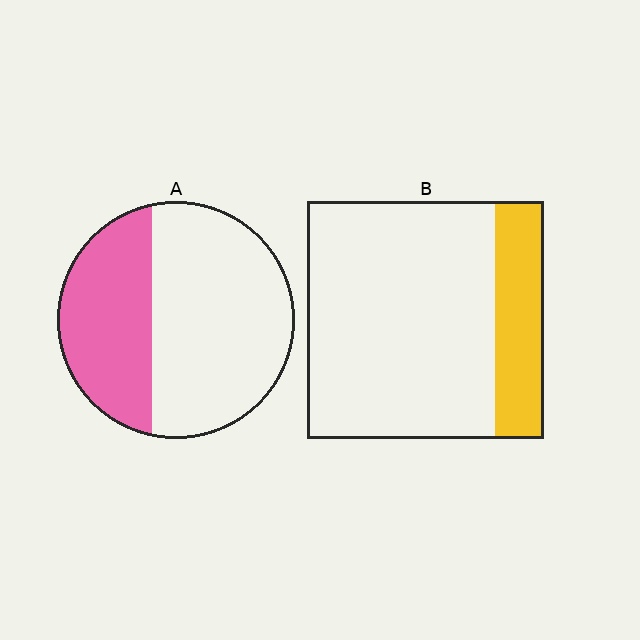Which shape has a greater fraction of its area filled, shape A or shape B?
Shape A.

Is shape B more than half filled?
No.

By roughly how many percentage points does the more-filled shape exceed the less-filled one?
By roughly 15 percentage points (A over B).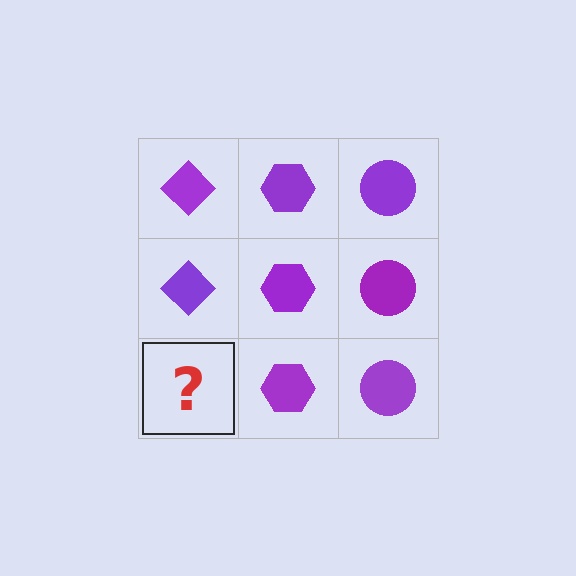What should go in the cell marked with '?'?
The missing cell should contain a purple diamond.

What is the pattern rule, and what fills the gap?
The rule is that each column has a consistent shape. The gap should be filled with a purple diamond.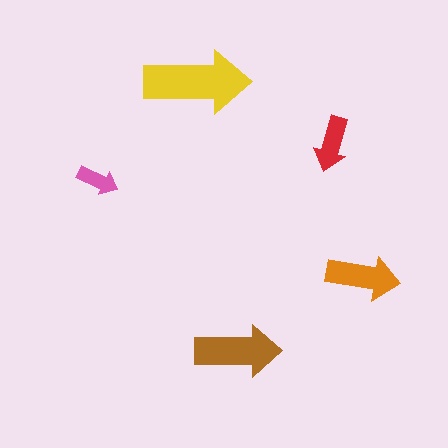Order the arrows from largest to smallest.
the yellow one, the brown one, the orange one, the red one, the pink one.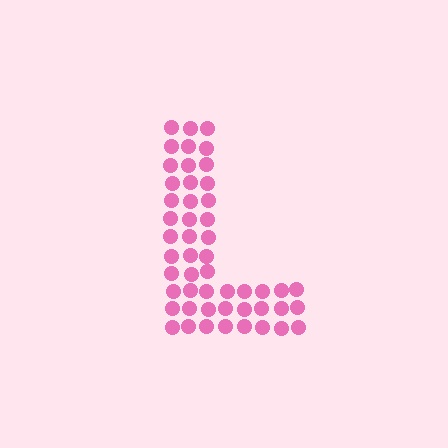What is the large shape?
The large shape is the letter L.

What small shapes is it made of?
It is made of small circles.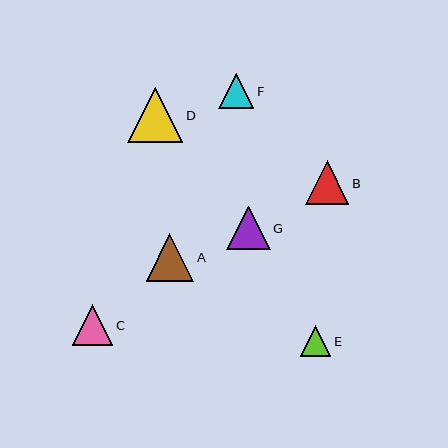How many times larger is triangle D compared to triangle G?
Triangle D is approximately 1.3 times the size of triangle G.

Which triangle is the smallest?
Triangle E is the smallest with a size of approximately 30 pixels.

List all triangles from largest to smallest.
From largest to smallest: D, A, B, G, C, F, E.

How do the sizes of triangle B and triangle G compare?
Triangle B and triangle G are approximately the same size.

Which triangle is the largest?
Triangle D is the largest with a size of approximately 55 pixels.